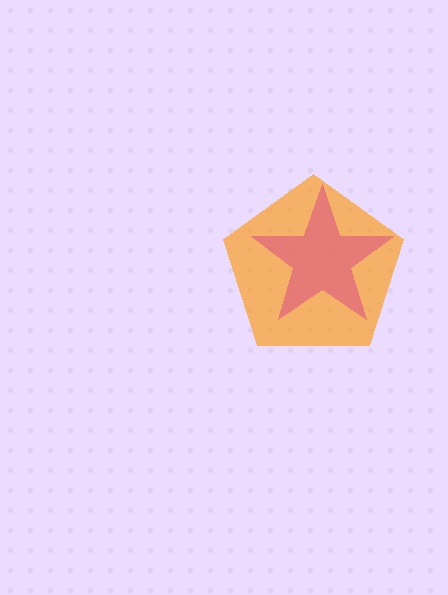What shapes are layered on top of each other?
The layered shapes are: an orange pentagon, a magenta star.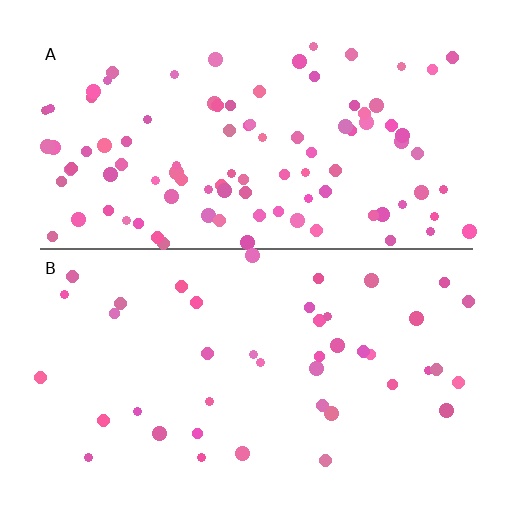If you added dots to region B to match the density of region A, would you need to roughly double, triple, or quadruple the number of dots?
Approximately double.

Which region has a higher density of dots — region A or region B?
A (the top).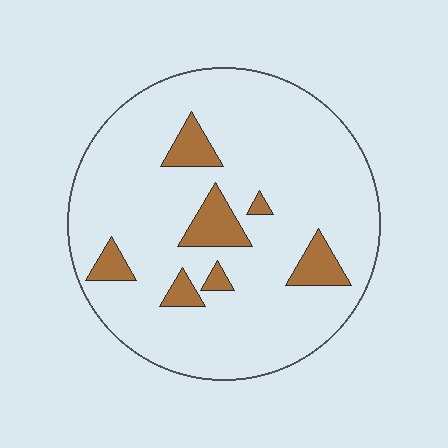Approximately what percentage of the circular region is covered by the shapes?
Approximately 10%.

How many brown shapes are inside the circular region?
7.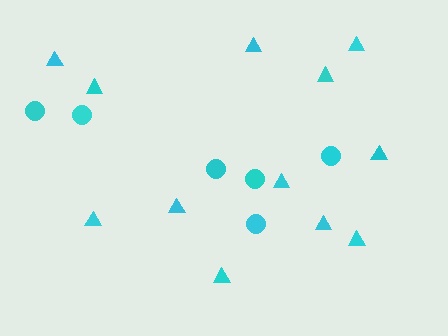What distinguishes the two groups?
There are 2 groups: one group of triangles (12) and one group of circles (6).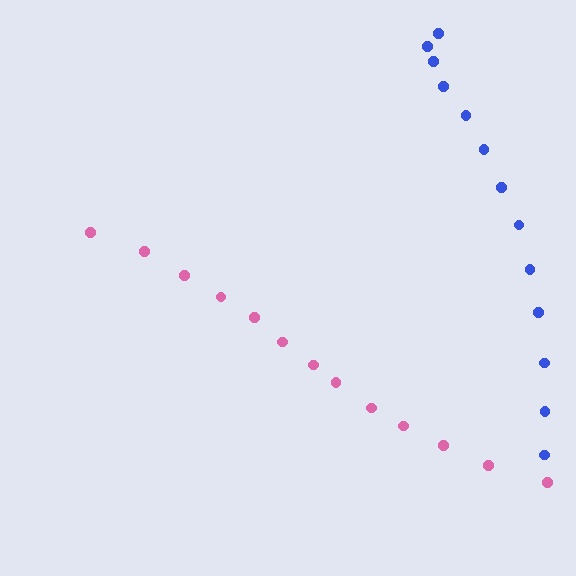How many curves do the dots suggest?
There are 2 distinct paths.